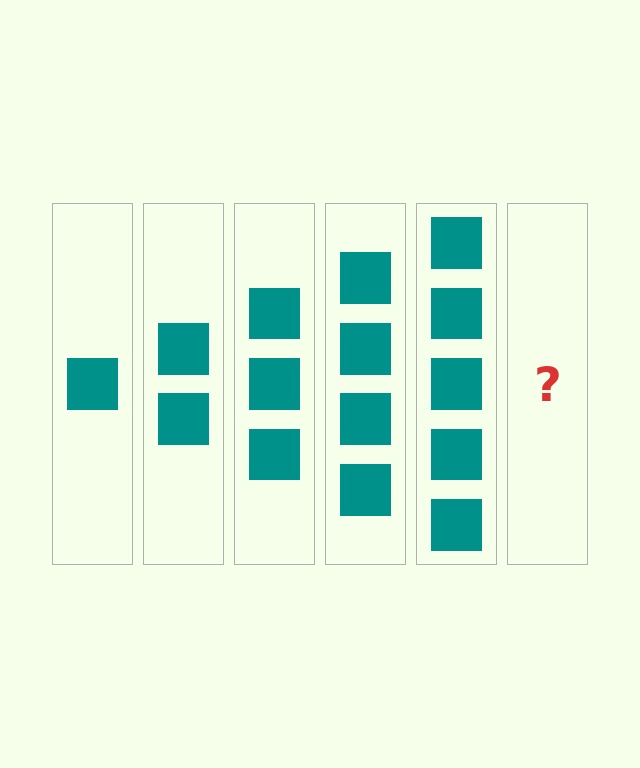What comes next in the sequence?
The next element should be 6 squares.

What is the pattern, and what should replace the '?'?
The pattern is that each step adds one more square. The '?' should be 6 squares.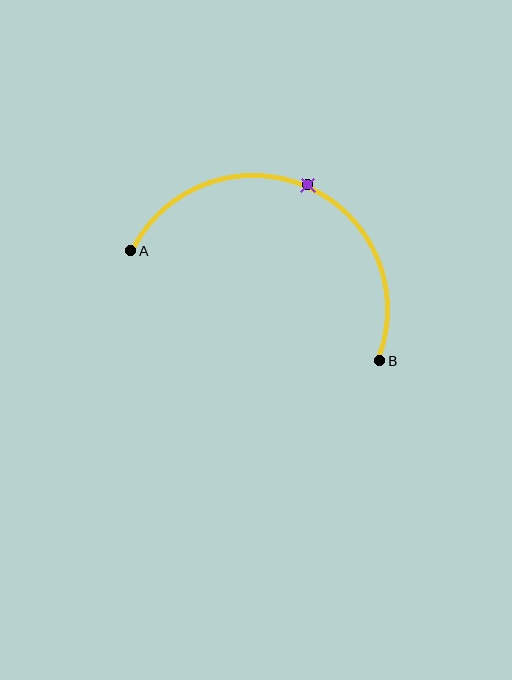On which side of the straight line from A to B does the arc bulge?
The arc bulges above the straight line connecting A and B.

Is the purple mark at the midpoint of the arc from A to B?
Yes. The purple mark lies on the arc at equal arc-length from both A and B — it is the arc midpoint.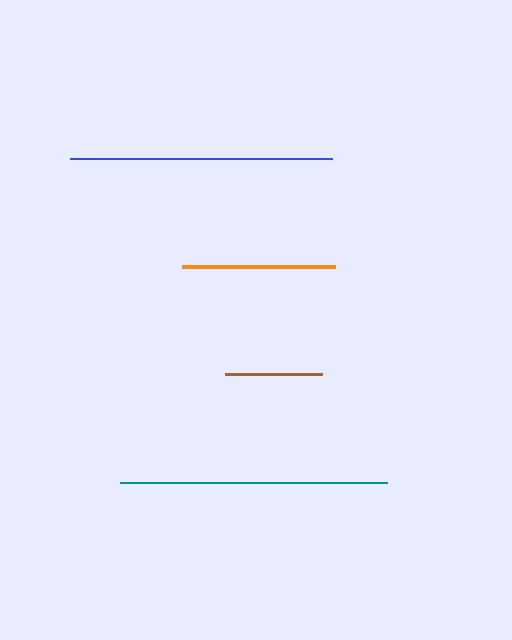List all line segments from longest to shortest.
From longest to shortest: teal, blue, orange, brown.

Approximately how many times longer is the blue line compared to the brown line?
The blue line is approximately 2.7 times the length of the brown line.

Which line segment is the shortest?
The brown line is the shortest at approximately 97 pixels.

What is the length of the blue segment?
The blue segment is approximately 261 pixels long.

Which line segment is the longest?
The teal line is the longest at approximately 267 pixels.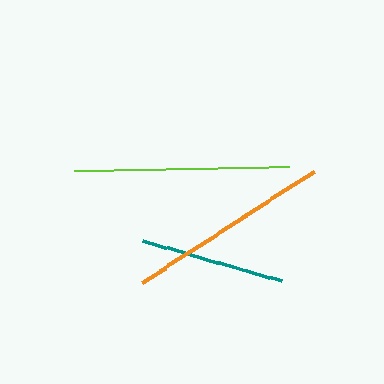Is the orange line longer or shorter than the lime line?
The lime line is longer than the orange line.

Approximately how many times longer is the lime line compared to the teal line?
The lime line is approximately 1.5 times the length of the teal line.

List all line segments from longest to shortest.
From longest to shortest: lime, orange, teal.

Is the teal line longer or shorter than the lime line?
The lime line is longer than the teal line.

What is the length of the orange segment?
The orange segment is approximately 205 pixels long.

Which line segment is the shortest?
The teal line is the shortest at approximately 144 pixels.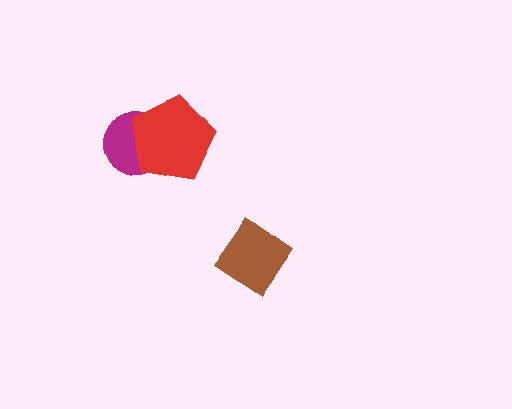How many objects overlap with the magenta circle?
1 object overlaps with the magenta circle.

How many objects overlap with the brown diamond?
0 objects overlap with the brown diamond.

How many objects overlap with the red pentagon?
1 object overlaps with the red pentagon.